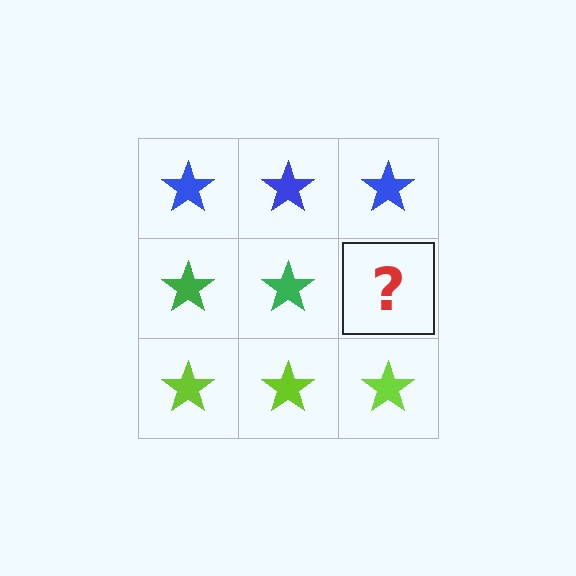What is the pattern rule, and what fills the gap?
The rule is that each row has a consistent color. The gap should be filled with a green star.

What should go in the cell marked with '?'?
The missing cell should contain a green star.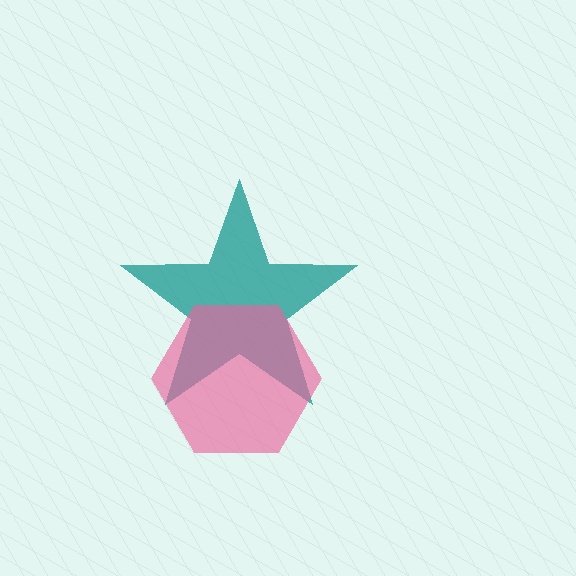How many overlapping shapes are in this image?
There are 2 overlapping shapes in the image.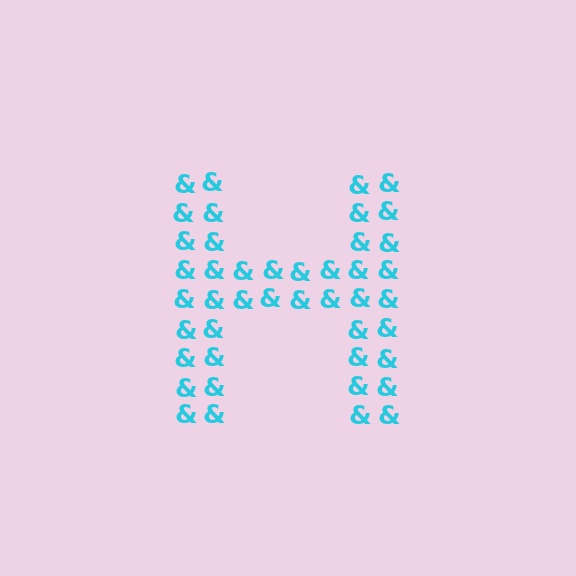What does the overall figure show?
The overall figure shows the letter H.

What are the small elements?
The small elements are ampersands.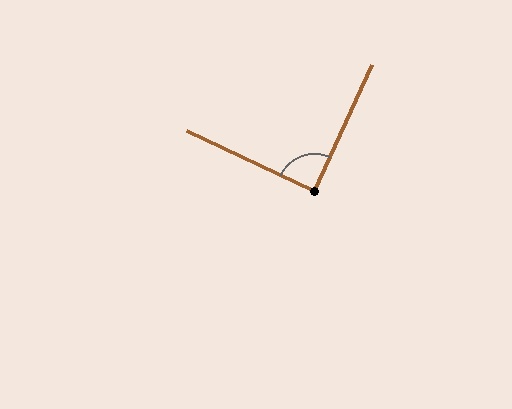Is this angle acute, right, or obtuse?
It is approximately a right angle.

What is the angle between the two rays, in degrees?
Approximately 89 degrees.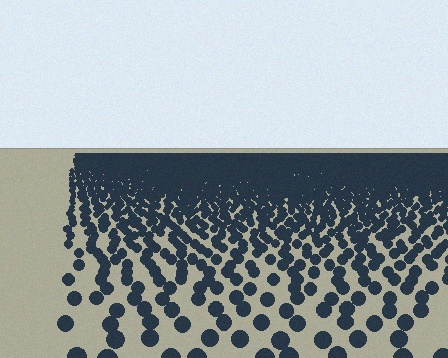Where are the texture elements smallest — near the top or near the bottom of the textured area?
Near the top.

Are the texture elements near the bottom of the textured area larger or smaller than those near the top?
Larger. Near the bottom, elements are closer to the viewer and appear at a bigger on-screen size.